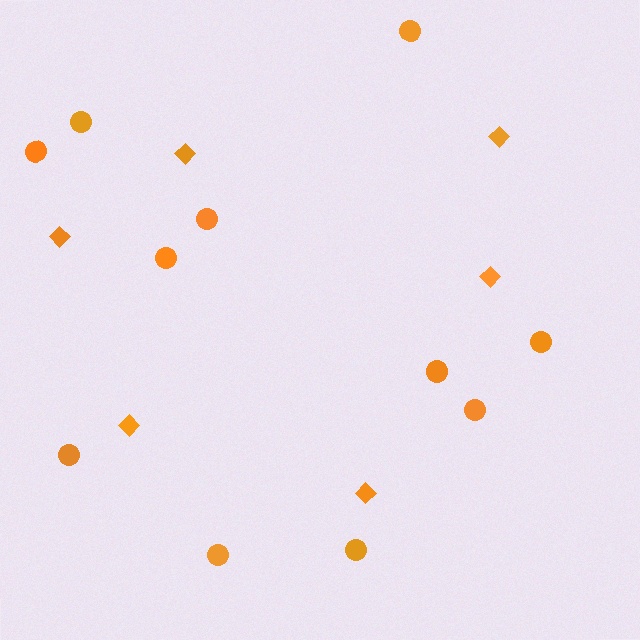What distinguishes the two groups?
There are 2 groups: one group of circles (11) and one group of diamonds (6).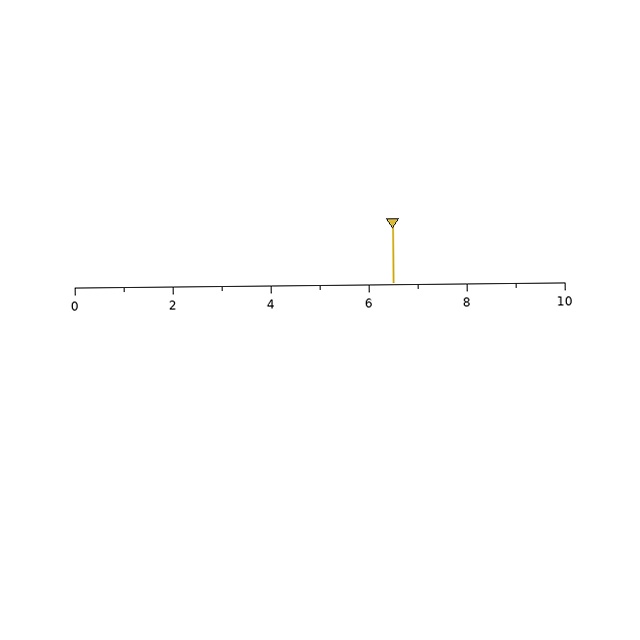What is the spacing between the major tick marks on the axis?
The major ticks are spaced 2 apart.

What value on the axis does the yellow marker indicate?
The marker indicates approximately 6.5.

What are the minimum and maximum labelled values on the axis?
The axis runs from 0 to 10.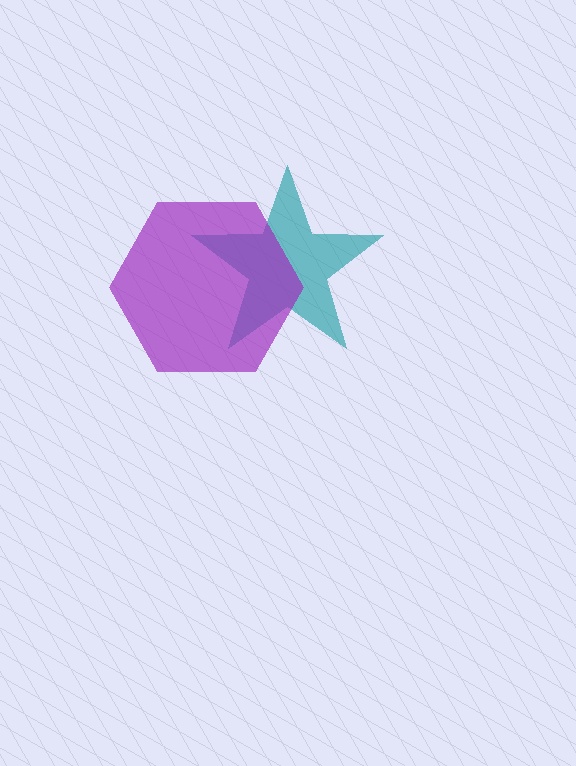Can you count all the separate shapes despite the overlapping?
Yes, there are 2 separate shapes.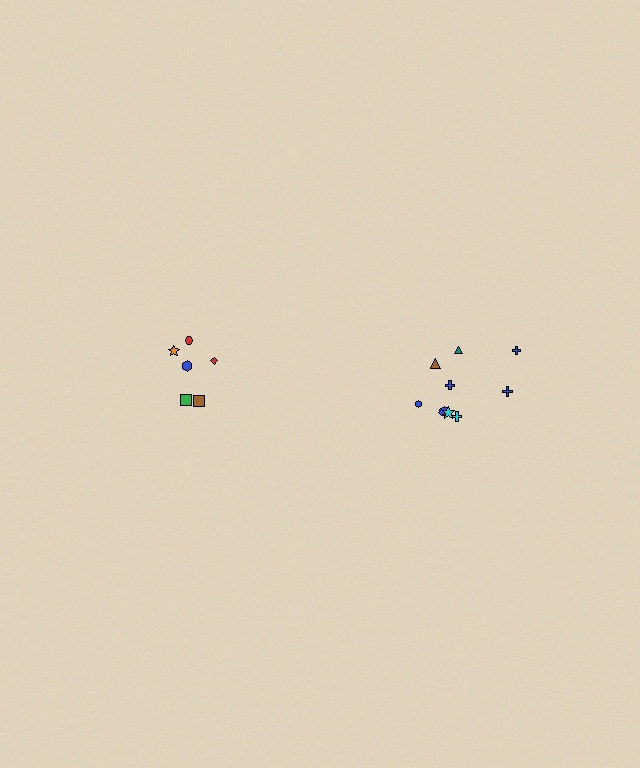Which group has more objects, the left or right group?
The right group.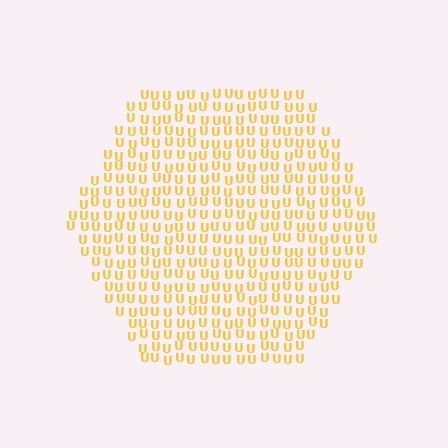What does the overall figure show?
The overall figure shows a hexagon.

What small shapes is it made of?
It is made of small letter U's.